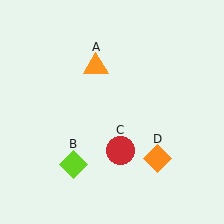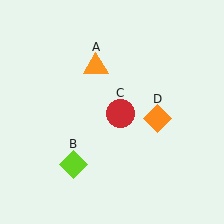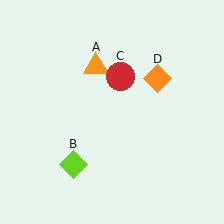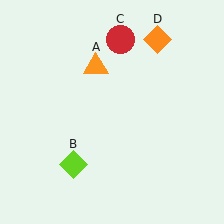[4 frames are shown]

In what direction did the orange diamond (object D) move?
The orange diamond (object D) moved up.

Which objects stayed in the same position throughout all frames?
Orange triangle (object A) and lime diamond (object B) remained stationary.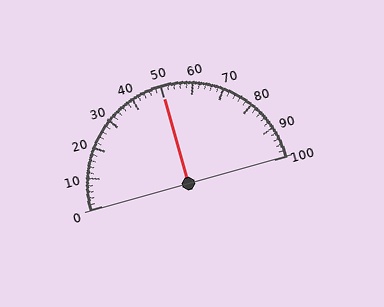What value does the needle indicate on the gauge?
The needle indicates approximately 50.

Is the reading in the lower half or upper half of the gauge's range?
The reading is in the upper half of the range (0 to 100).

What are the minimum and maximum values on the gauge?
The gauge ranges from 0 to 100.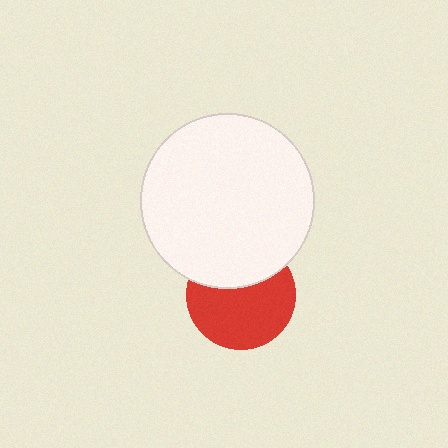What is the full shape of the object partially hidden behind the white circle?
The partially hidden object is a red circle.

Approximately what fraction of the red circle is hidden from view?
Roughly 36% of the red circle is hidden behind the white circle.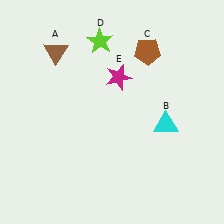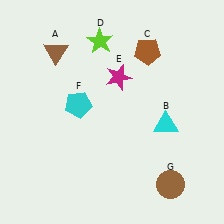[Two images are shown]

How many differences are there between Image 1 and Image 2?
There are 2 differences between the two images.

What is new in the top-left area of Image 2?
A cyan pentagon (F) was added in the top-left area of Image 2.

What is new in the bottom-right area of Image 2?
A brown circle (G) was added in the bottom-right area of Image 2.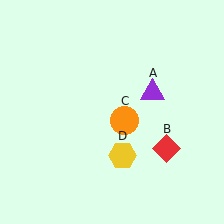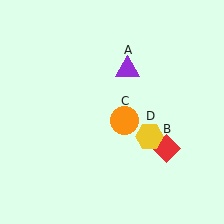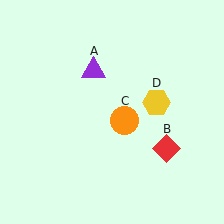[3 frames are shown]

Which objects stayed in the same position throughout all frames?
Red diamond (object B) and orange circle (object C) remained stationary.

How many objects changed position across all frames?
2 objects changed position: purple triangle (object A), yellow hexagon (object D).